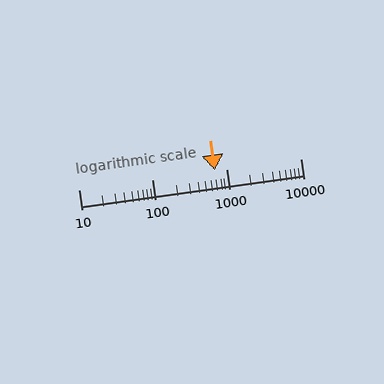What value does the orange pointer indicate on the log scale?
The pointer indicates approximately 700.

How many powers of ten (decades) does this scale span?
The scale spans 3 decades, from 10 to 10000.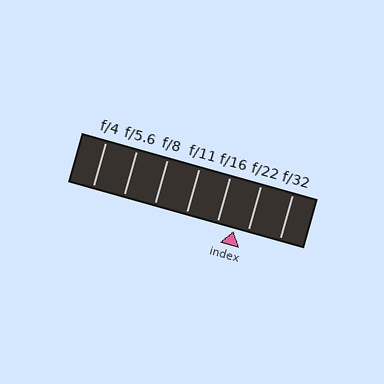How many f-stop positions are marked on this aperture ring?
There are 7 f-stop positions marked.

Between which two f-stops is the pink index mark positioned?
The index mark is between f/16 and f/22.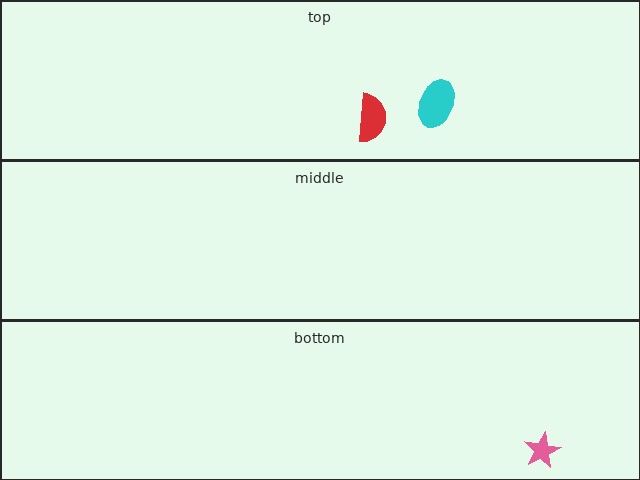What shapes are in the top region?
The red semicircle, the cyan ellipse.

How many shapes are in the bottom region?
1.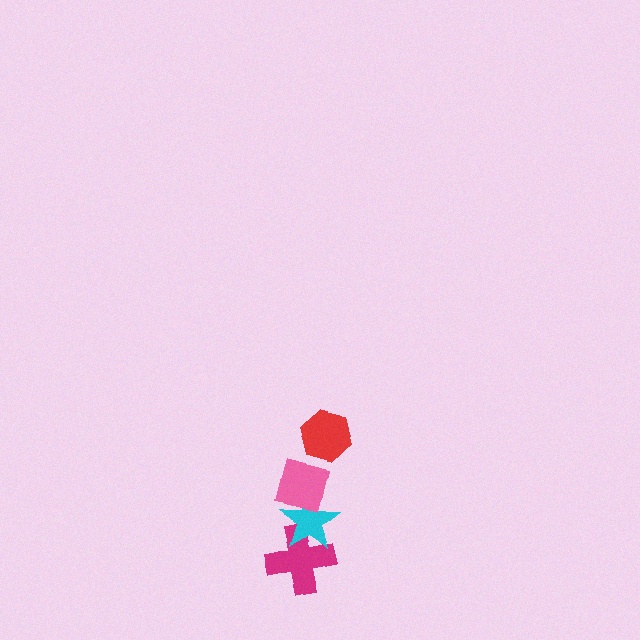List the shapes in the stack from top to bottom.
From top to bottom: the red hexagon, the pink square, the cyan star, the magenta cross.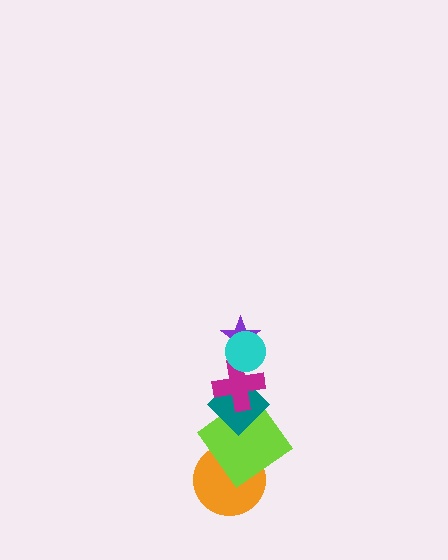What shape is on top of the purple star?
The cyan circle is on top of the purple star.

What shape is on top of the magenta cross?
The purple star is on top of the magenta cross.